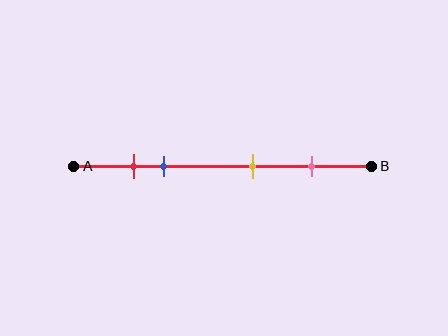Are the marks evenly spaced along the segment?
No, the marks are not evenly spaced.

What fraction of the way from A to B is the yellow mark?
The yellow mark is approximately 60% (0.6) of the way from A to B.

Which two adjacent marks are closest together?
The red and blue marks are the closest adjacent pair.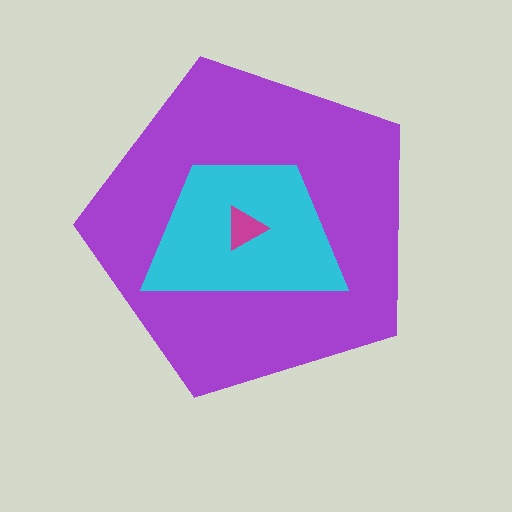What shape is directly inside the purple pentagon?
The cyan trapezoid.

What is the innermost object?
The magenta triangle.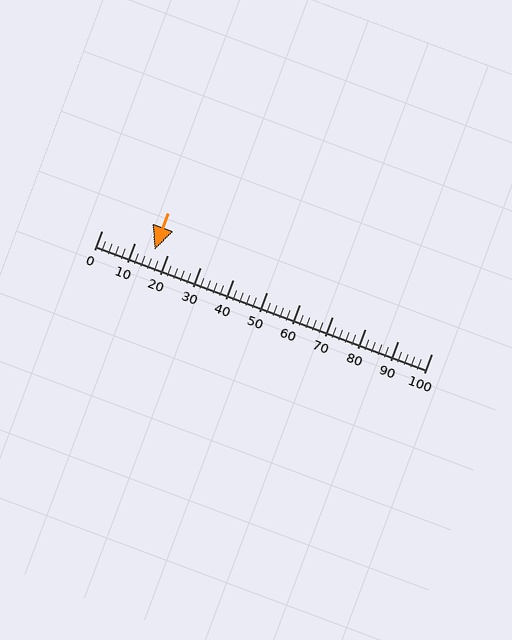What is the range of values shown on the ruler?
The ruler shows values from 0 to 100.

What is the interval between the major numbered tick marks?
The major tick marks are spaced 10 units apart.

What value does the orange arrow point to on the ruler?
The orange arrow points to approximately 16.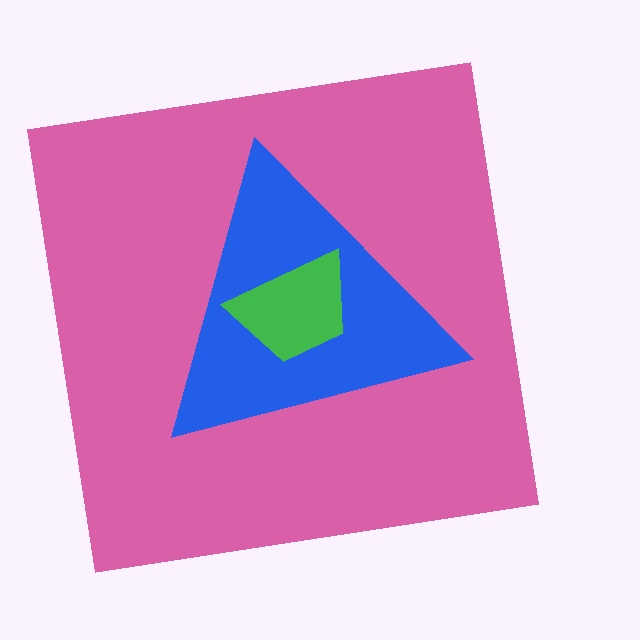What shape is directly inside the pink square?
The blue triangle.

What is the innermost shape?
The green trapezoid.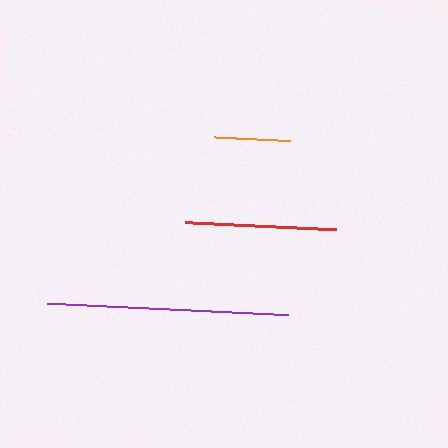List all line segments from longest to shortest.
From longest to shortest: purple, red, orange.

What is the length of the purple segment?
The purple segment is approximately 240 pixels long.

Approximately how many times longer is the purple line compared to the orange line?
The purple line is approximately 3.2 times the length of the orange line.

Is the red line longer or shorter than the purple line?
The purple line is longer than the red line.